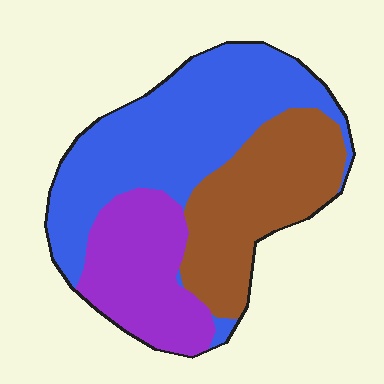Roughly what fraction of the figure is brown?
Brown covers roughly 30% of the figure.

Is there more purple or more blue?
Blue.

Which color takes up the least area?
Purple, at roughly 25%.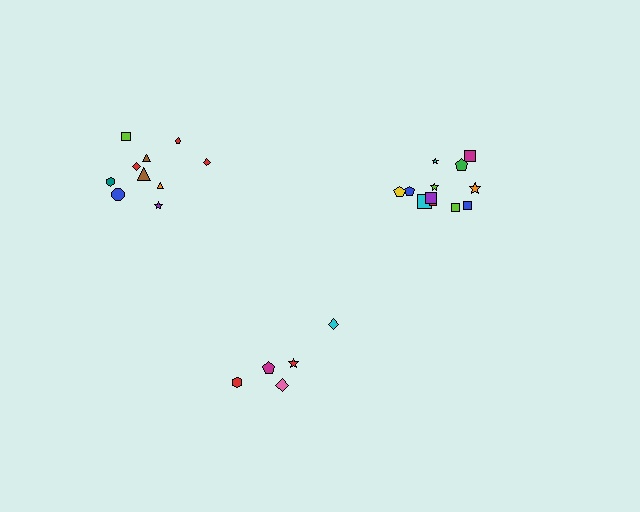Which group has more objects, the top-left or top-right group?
The top-right group.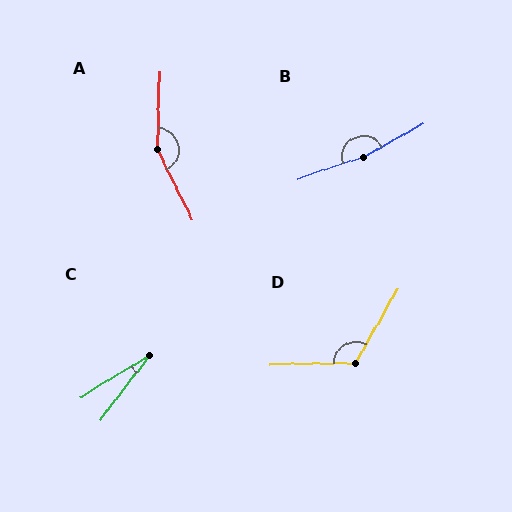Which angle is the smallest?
C, at approximately 21 degrees.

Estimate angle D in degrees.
Approximately 121 degrees.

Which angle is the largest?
B, at approximately 169 degrees.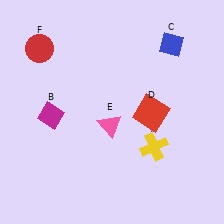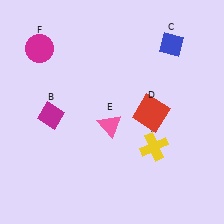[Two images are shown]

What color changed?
The circle (F) changed from red in Image 1 to magenta in Image 2.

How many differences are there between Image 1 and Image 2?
There is 1 difference between the two images.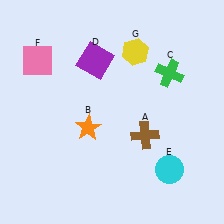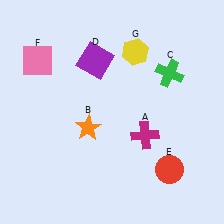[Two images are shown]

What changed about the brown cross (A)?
In Image 1, A is brown. In Image 2, it changed to magenta.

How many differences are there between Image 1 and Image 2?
There are 2 differences between the two images.